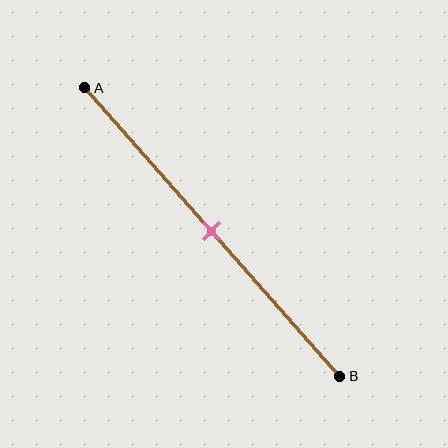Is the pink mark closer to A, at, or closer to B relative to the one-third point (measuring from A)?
The pink mark is closer to point B than the one-third point of segment AB.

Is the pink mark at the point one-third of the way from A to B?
No, the mark is at about 50% from A, not at the 33% one-third point.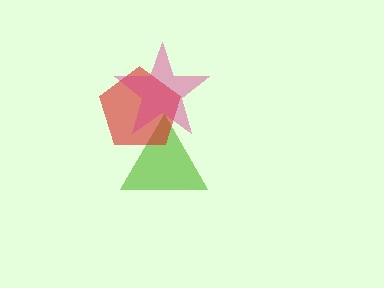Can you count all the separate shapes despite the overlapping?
Yes, there are 3 separate shapes.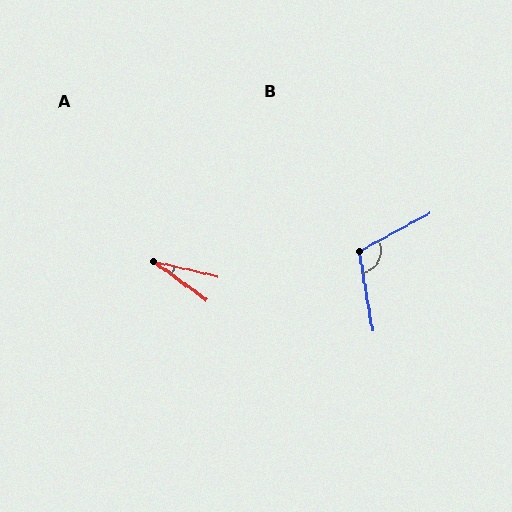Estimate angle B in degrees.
Approximately 109 degrees.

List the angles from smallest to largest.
A (22°), B (109°).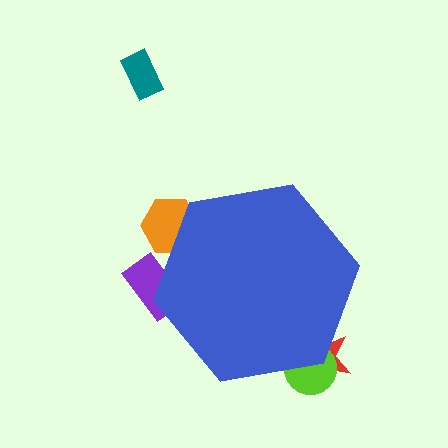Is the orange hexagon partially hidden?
Yes, the orange hexagon is partially hidden behind the blue hexagon.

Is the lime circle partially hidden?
Yes, the lime circle is partially hidden behind the blue hexagon.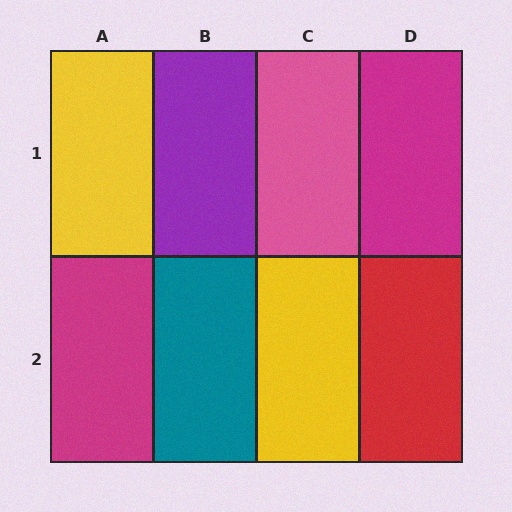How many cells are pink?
1 cell is pink.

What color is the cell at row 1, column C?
Pink.